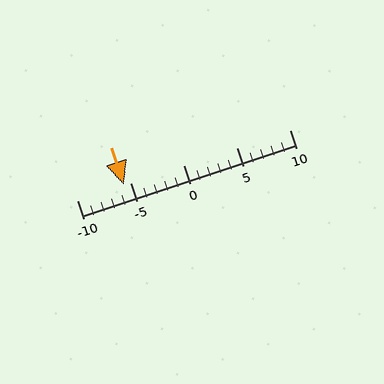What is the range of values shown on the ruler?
The ruler shows values from -10 to 10.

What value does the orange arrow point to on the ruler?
The orange arrow points to approximately -6.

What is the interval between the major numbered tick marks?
The major tick marks are spaced 5 units apart.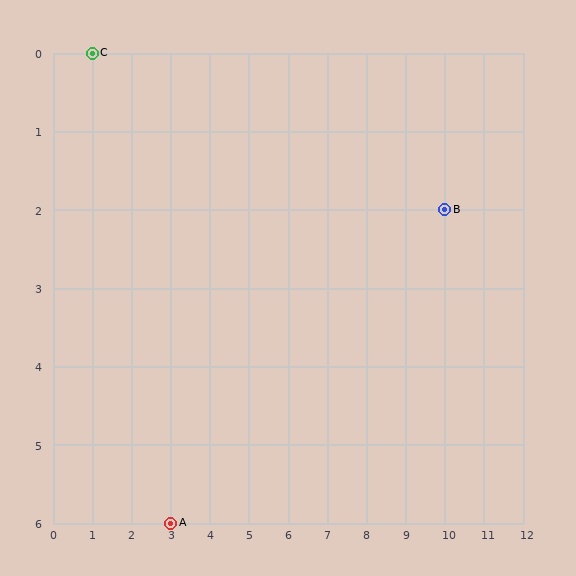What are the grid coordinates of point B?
Point B is at grid coordinates (10, 2).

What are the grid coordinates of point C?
Point C is at grid coordinates (1, 0).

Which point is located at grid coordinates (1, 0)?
Point C is at (1, 0).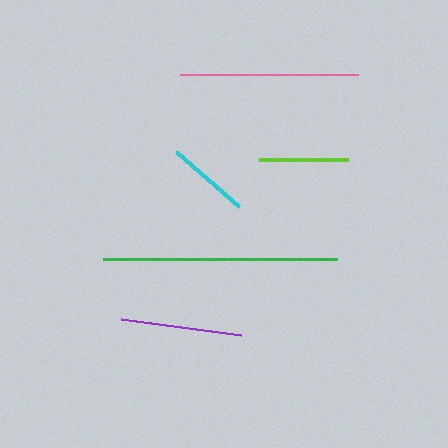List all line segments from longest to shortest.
From longest to shortest: green, pink, purple, lime, cyan.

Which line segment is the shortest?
The cyan line is the shortest at approximately 84 pixels.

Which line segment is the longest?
The green line is the longest at approximately 234 pixels.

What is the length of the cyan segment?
The cyan segment is approximately 84 pixels long.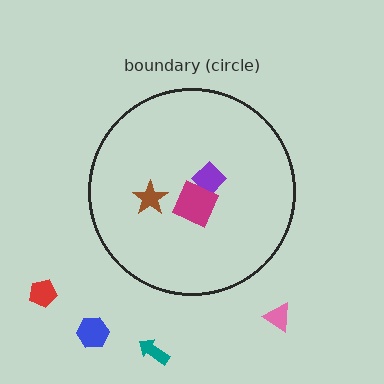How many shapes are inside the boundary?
3 inside, 4 outside.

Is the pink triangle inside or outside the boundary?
Outside.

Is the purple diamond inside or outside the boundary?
Inside.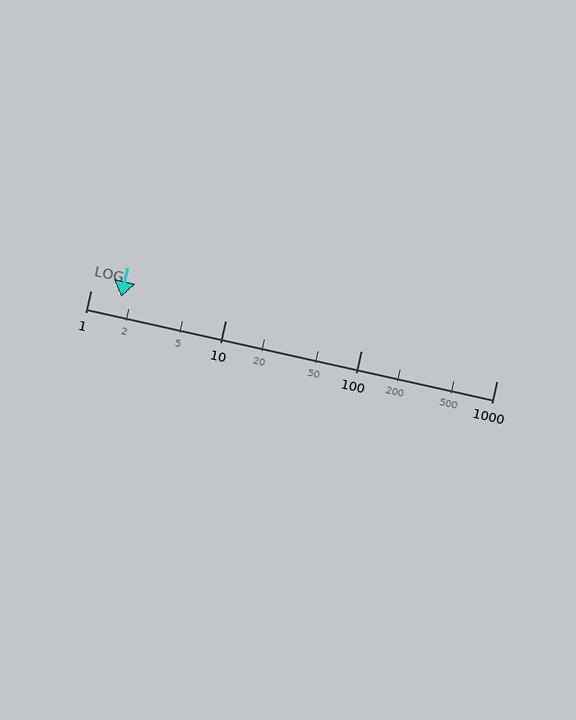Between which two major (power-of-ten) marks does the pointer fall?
The pointer is between 1 and 10.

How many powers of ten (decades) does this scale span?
The scale spans 3 decades, from 1 to 1000.